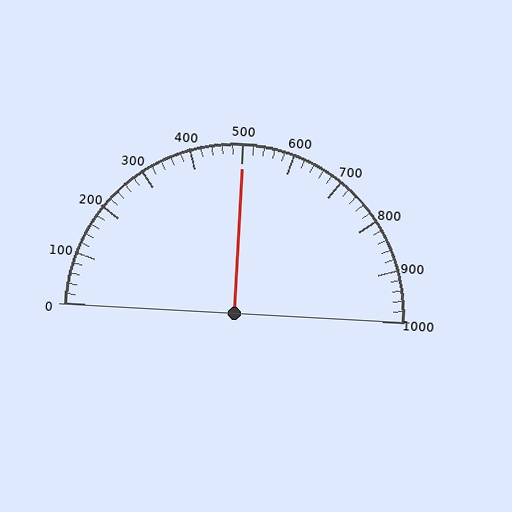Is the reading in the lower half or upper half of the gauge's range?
The reading is in the upper half of the range (0 to 1000).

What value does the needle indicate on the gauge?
The needle indicates approximately 500.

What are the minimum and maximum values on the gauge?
The gauge ranges from 0 to 1000.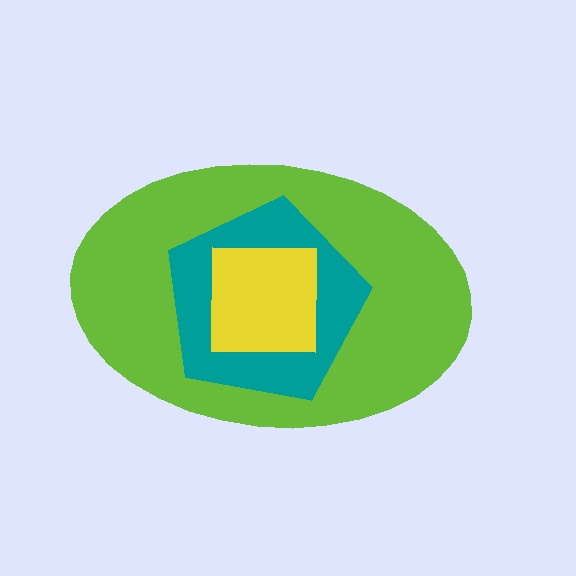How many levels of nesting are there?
3.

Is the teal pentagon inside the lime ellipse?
Yes.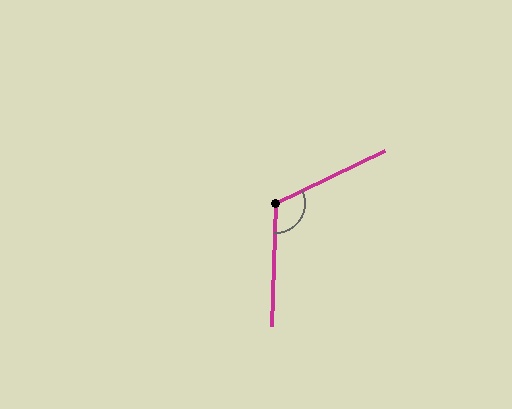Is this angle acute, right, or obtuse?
It is obtuse.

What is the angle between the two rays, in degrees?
Approximately 118 degrees.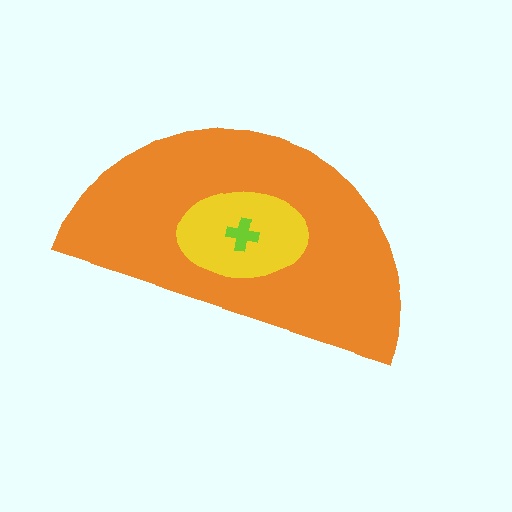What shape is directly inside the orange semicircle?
The yellow ellipse.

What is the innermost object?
The lime cross.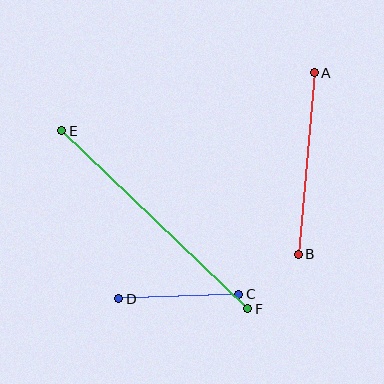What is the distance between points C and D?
The distance is approximately 120 pixels.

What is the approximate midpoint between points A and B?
The midpoint is at approximately (306, 163) pixels.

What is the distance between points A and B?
The distance is approximately 182 pixels.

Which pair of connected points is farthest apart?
Points E and F are farthest apart.